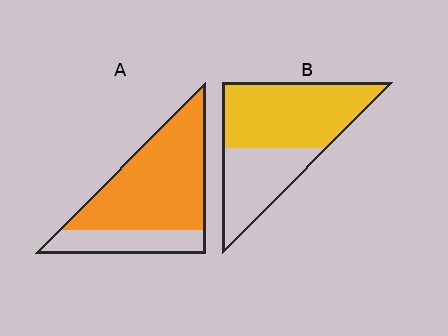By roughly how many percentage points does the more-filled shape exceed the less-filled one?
By roughly 10 percentage points (A over B).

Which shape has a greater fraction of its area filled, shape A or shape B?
Shape A.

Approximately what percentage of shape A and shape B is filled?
A is approximately 75% and B is approximately 60%.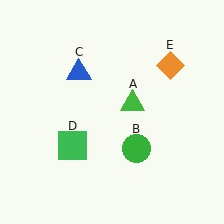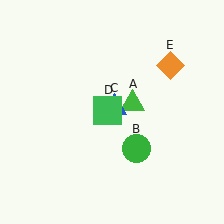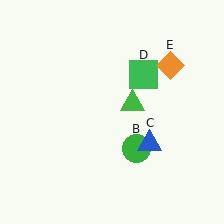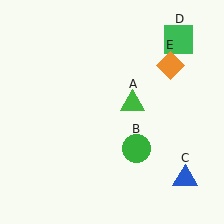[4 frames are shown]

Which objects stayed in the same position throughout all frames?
Green triangle (object A) and green circle (object B) and orange diamond (object E) remained stationary.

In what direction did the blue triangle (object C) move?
The blue triangle (object C) moved down and to the right.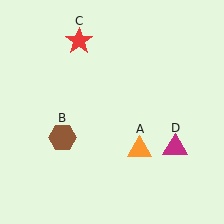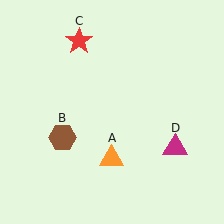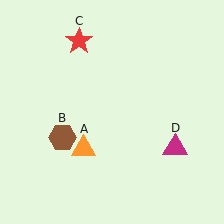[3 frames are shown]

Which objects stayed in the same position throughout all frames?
Brown hexagon (object B) and red star (object C) and magenta triangle (object D) remained stationary.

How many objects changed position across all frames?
1 object changed position: orange triangle (object A).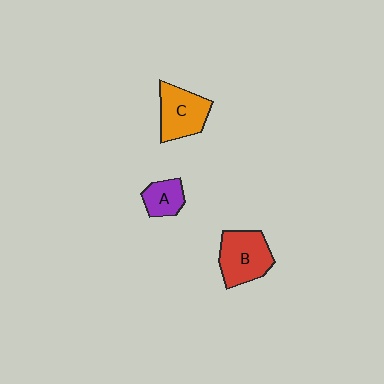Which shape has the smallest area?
Shape A (purple).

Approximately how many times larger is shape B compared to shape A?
Approximately 1.9 times.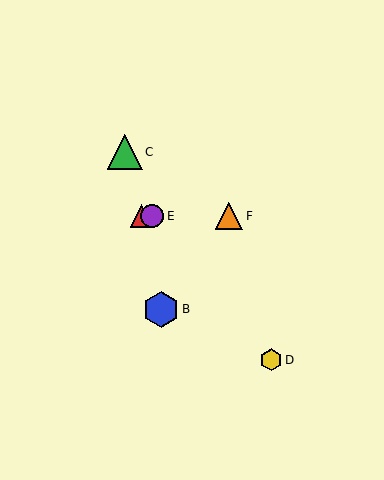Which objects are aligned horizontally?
Objects A, E, F are aligned horizontally.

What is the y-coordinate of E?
Object E is at y≈216.